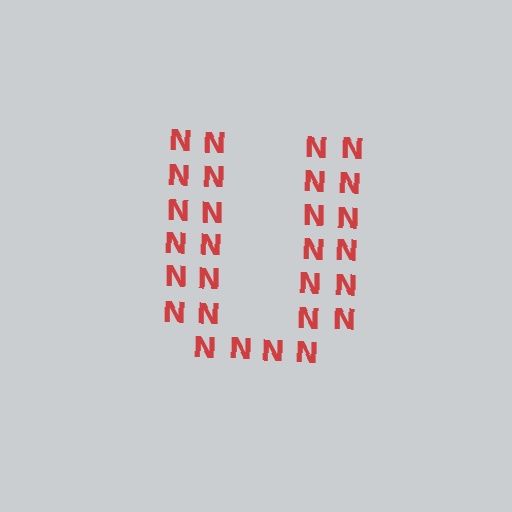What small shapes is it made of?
It is made of small letter N's.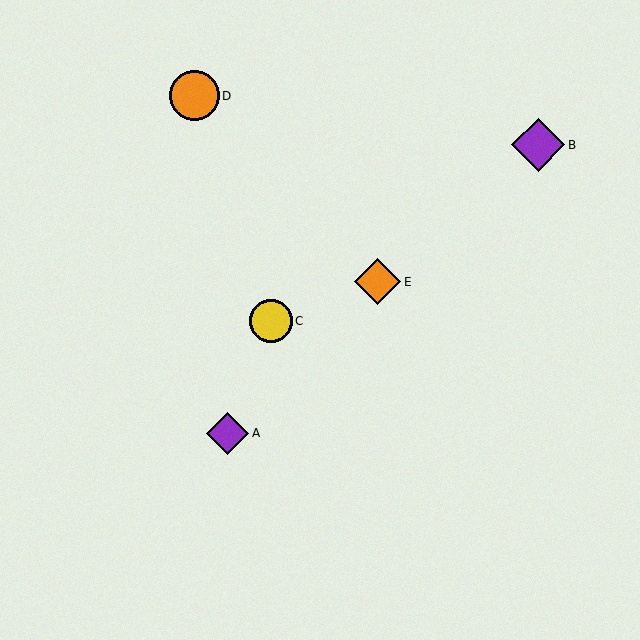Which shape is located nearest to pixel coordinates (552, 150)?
The purple diamond (labeled B) at (538, 145) is nearest to that location.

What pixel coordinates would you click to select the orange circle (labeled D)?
Click at (194, 96) to select the orange circle D.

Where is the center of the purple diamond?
The center of the purple diamond is at (227, 433).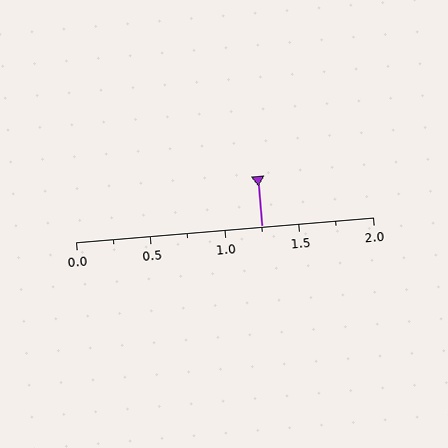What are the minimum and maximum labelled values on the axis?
The axis runs from 0.0 to 2.0.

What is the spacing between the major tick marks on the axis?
The major ticks are spaced 0.5 apart.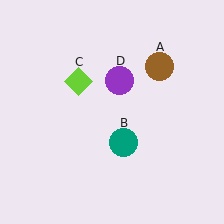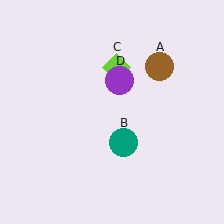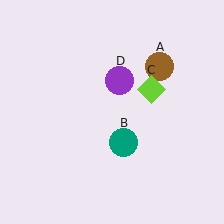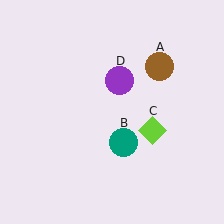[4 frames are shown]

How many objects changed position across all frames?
1 object changed position: lime diamond (object C).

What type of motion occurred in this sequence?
The lime diamond (object C) rotated clockwise around the center of the scene.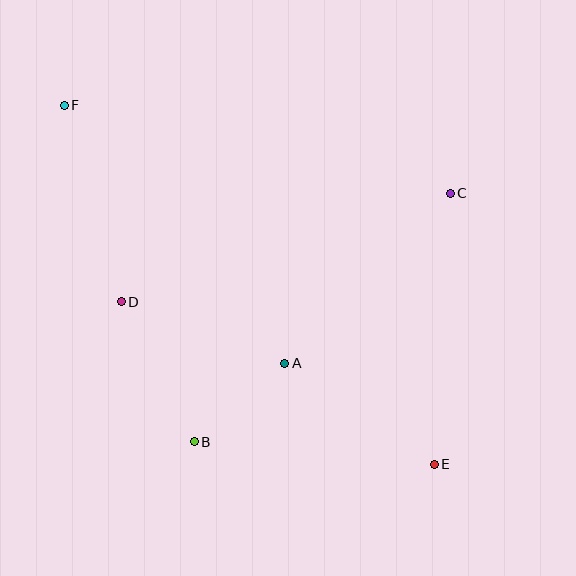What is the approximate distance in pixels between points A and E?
The distance between A and E is approximately 180 pixels.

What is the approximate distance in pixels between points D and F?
The distance between D and F is approximately 205 pixels.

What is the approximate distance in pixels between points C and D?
The distance between C and D is approximately 346 pixels.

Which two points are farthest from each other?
Points E and F are farthest from each other.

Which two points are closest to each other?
Points A and B are closest to each other.